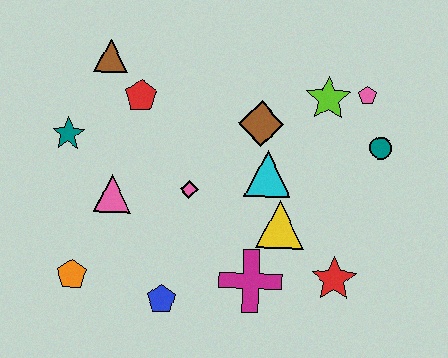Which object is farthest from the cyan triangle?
The orange pentagon is farthest from the cyan triangle.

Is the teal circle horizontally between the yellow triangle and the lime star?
No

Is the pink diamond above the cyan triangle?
No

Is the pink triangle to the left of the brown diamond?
Yes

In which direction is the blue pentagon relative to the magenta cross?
The blue pentagon is to the left of the magenta cross.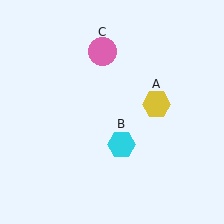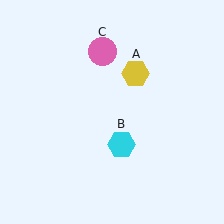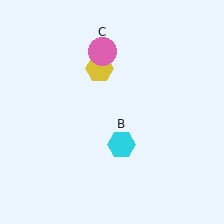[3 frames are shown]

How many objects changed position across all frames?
1 object changed position: yellow hexagon (object A).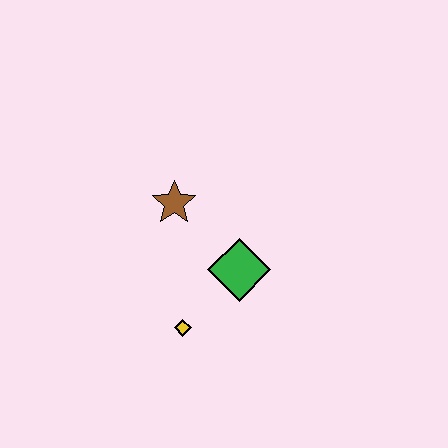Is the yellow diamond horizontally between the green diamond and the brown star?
Yes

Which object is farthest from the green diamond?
The brown star is farthest from the green diamond.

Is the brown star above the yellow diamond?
Yes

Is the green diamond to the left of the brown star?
No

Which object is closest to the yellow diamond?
The green diamond is closest to the yellow diamond.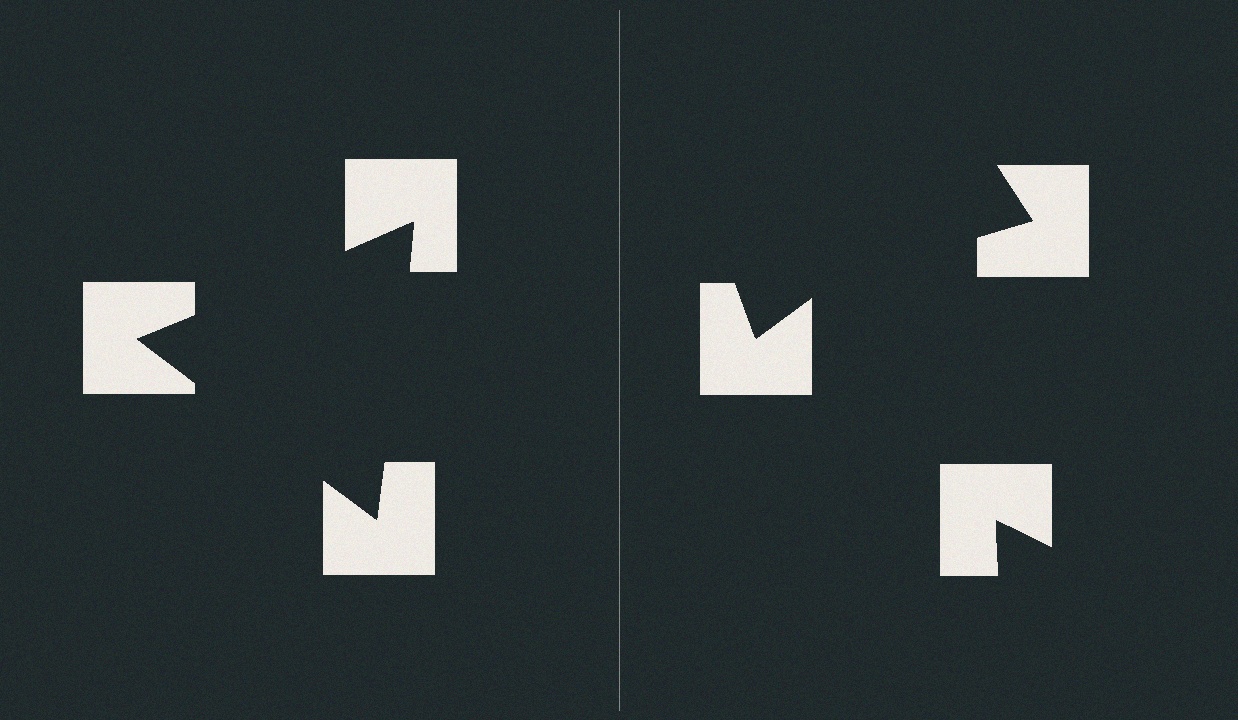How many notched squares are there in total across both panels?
6 — 3 on each side.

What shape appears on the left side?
An illusory triangle.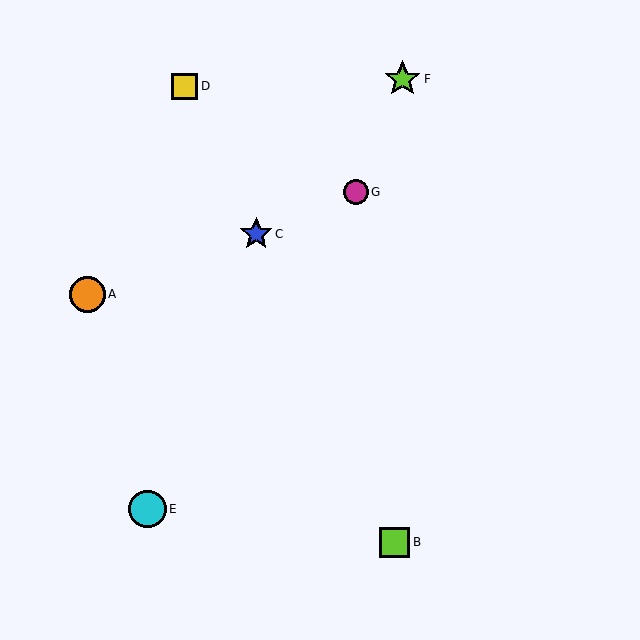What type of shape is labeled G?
Shape G is a magenta circle.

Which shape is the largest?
The cyan circle (labeled E) is the largest.